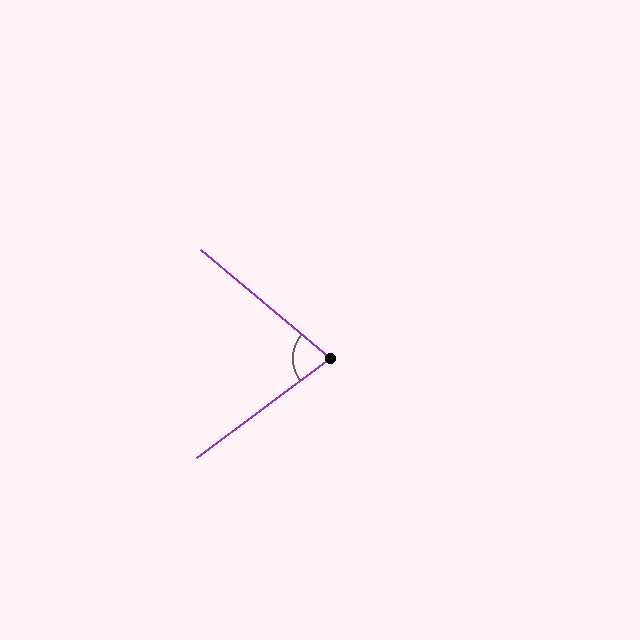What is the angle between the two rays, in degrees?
Approximately 76 degrees.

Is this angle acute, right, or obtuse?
It is acute.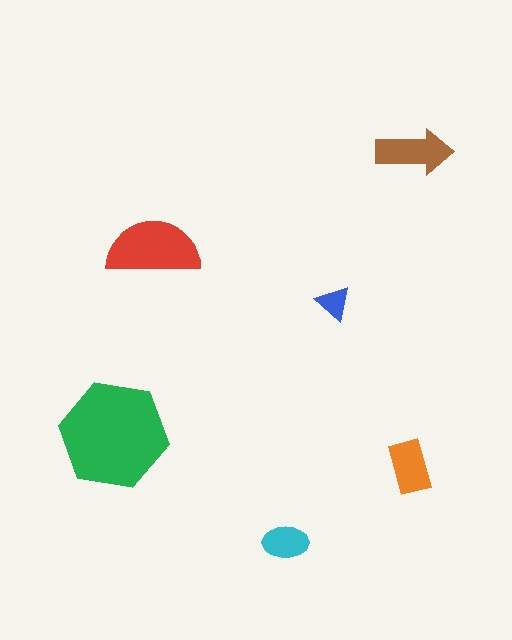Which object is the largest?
The green hexagon.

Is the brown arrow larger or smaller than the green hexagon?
Smaller.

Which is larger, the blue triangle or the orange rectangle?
The orange rectangle.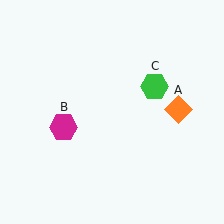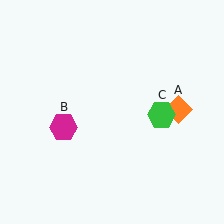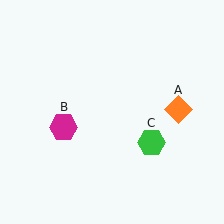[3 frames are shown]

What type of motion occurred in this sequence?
The green hexagon (object C) rotated clockwise around the center of the scene.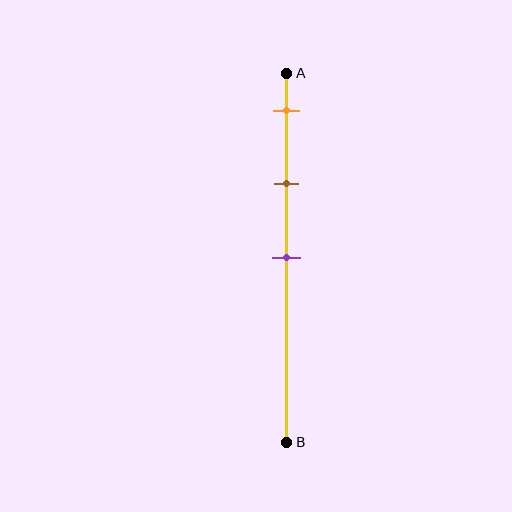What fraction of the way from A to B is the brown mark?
The brown mark is approximately 30% (0.3) of the way from A to B.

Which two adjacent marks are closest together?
The orange and brown marks are the closest adjacent pair.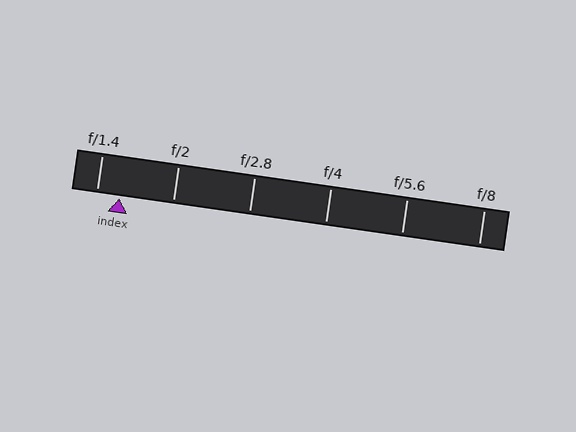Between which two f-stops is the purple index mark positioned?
The index mark is between f/1.4 and f/2.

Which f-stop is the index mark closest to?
The index mark is closest to f/1.4.